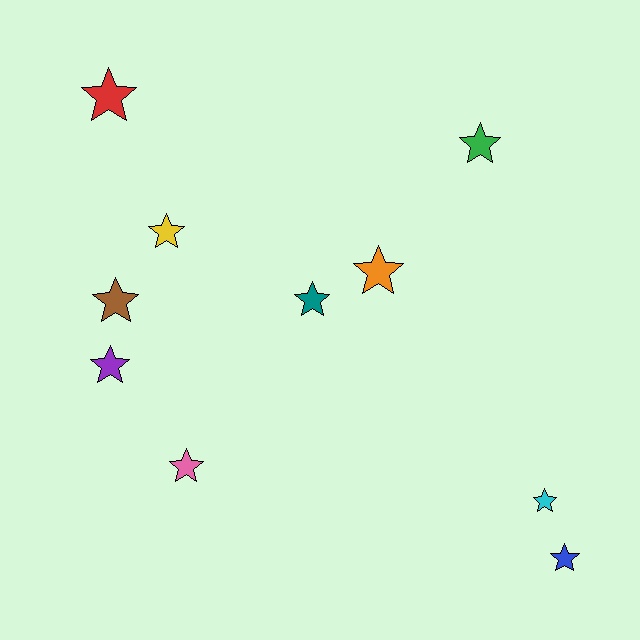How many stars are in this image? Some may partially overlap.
There are 10 stars.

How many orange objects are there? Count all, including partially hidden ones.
There is 1 orange object.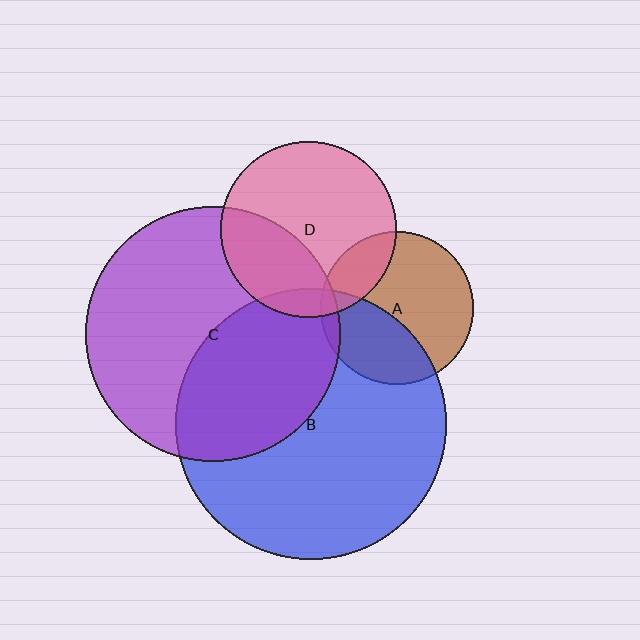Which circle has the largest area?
Circle B (blue).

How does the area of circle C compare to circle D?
Approximately 2.1 times.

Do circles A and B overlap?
Yes.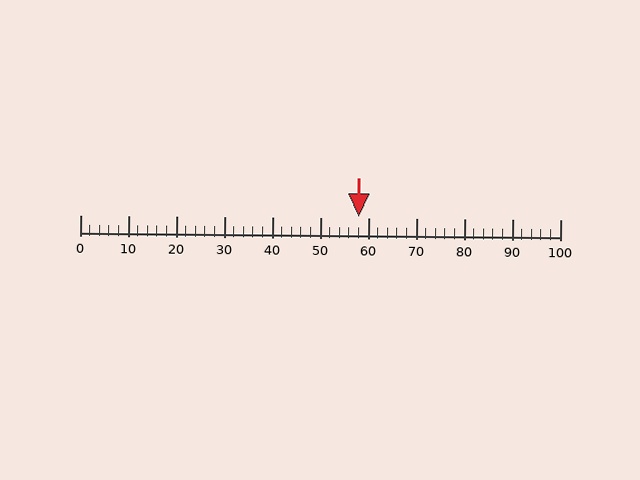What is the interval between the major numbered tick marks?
The major tick marks are spaced 10 units apart.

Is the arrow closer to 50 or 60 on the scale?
The arrow is closer to 60.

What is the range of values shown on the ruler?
The ruler shows values from 0 to 100.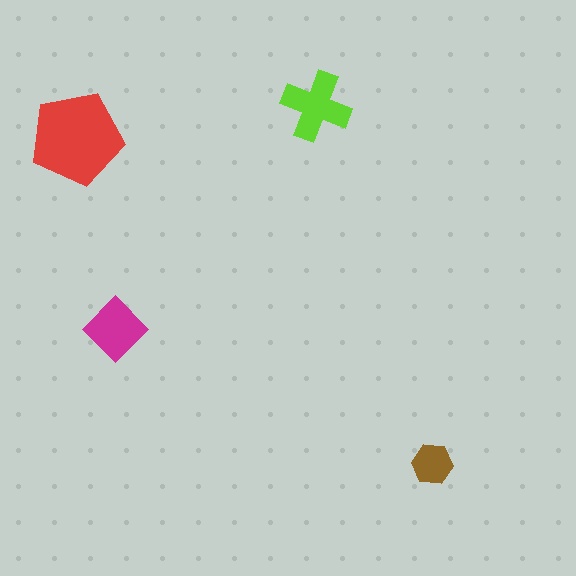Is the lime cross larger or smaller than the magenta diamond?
Larger.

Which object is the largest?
The red pentagon.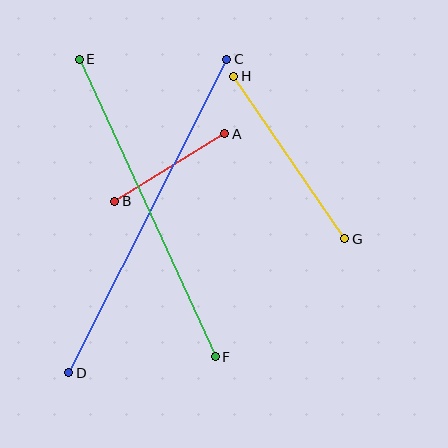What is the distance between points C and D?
The distance is approximately 351 pixels.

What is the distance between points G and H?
The distance is approximately 197 pixels.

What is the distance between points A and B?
The distance is approximately 129 pixels.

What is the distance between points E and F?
The distance is approximately 327 pixels.